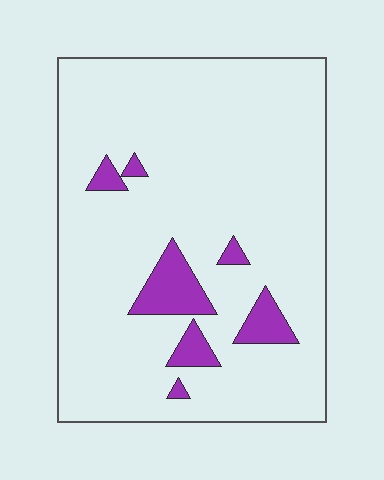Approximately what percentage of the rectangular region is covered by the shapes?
Approximately 10%.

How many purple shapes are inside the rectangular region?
7.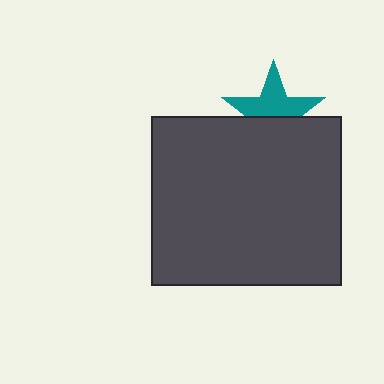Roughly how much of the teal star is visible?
About half of it is visible (roughly 56%).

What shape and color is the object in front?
The object in front is a dark gray rectangle.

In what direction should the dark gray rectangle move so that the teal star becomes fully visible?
The dark gray rectangle should move down. That is the shortest direction to clear the overlap and leave the teal star fully visible.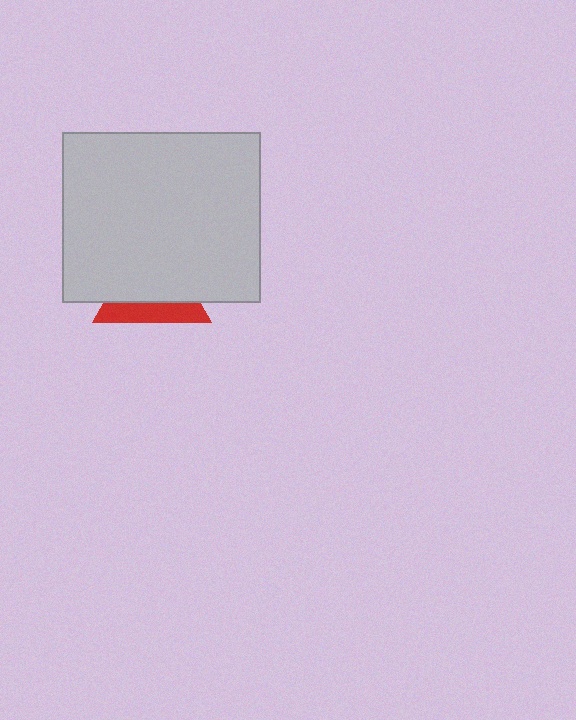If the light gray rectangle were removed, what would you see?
You would see the complete red triangle.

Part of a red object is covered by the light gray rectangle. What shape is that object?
It is a triangle.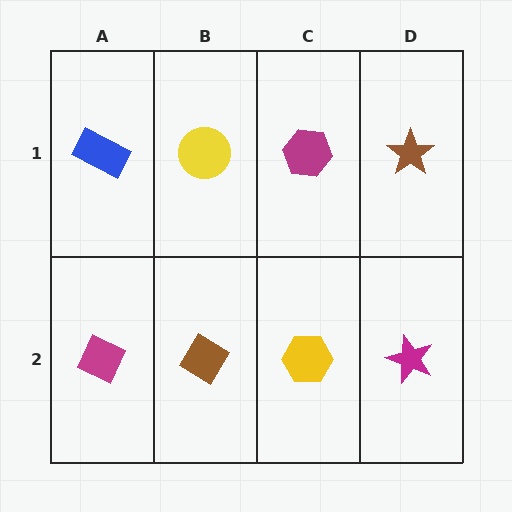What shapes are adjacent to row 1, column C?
A yellow hexagon (row 2, column C), a yellow circle (row 1, column B), a brown star (row 1, column D).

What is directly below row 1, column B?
A brown diamond.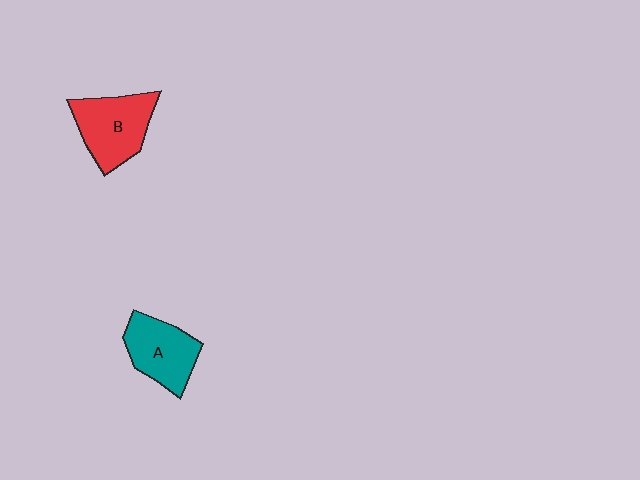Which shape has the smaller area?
Shape A (teal).